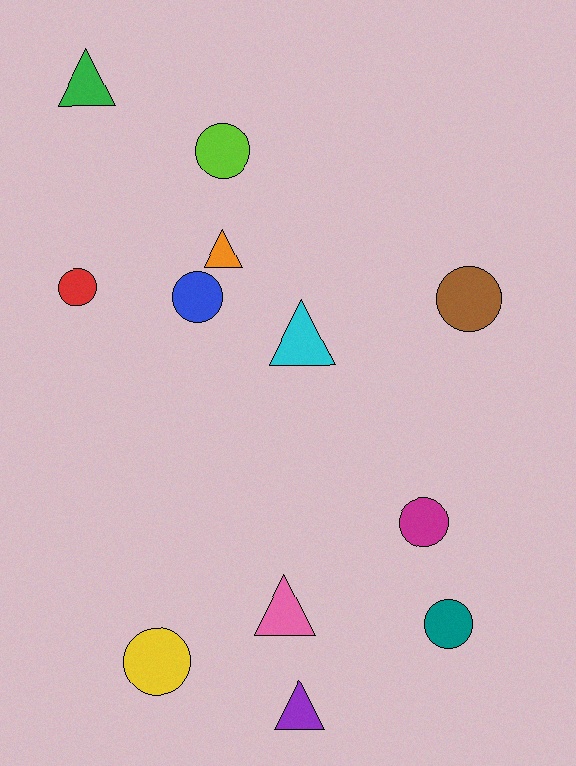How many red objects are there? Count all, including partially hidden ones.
There is 1 red object.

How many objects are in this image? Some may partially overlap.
There are 12 objects.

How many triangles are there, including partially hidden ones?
There are 5 triangles.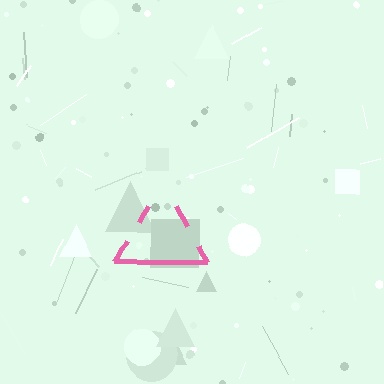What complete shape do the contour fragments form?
The contour fragments form a triangle.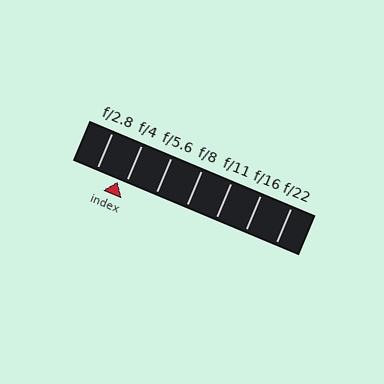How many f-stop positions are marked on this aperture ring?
There are 7 f-stop positions marked.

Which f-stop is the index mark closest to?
The index mark is closest to f/4.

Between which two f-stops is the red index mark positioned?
The index mark is between f/2.8 and f/4.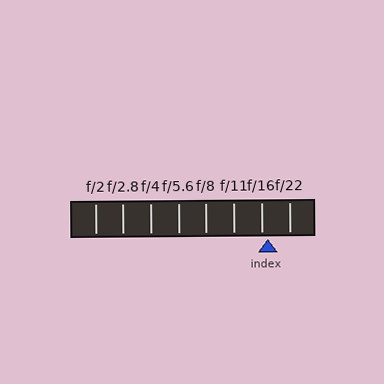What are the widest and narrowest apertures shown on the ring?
The widest aperture shown is f/2 and the narrowest is f/22.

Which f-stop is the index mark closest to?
The index mark is closest to f/16.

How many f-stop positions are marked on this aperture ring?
There are 8 f-stop positions marked.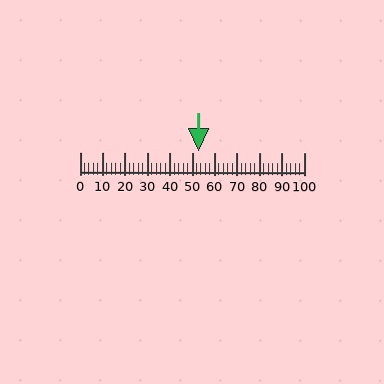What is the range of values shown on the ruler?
The ruler shows values from 0 to 100.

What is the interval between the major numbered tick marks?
The major tick marks are spaced 10 units apart.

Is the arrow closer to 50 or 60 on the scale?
The arrow is closer to 50.